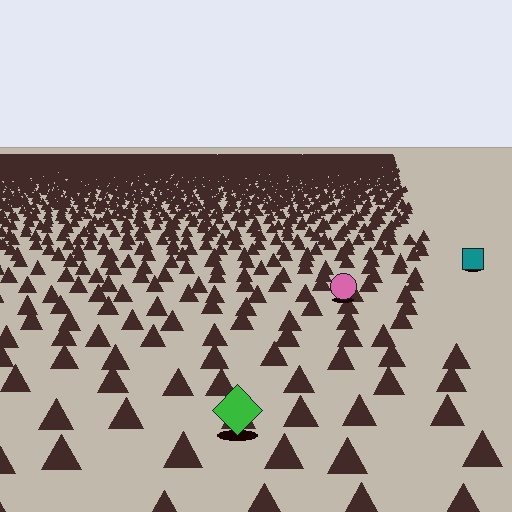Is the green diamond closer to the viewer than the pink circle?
Yes. The green diamond is closer — you can tell from the texture gradient: the ground texture is coarser near it.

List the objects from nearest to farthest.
From nearest to farthest: the green diamond, the pink circle, the teal square.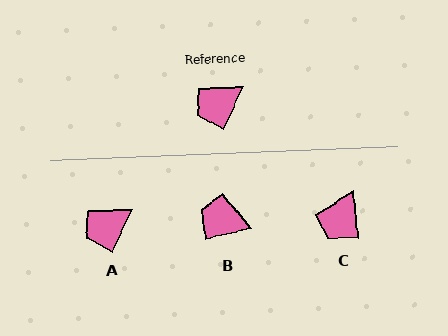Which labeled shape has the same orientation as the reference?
A.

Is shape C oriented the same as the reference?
No, it is off by about 29 degrees.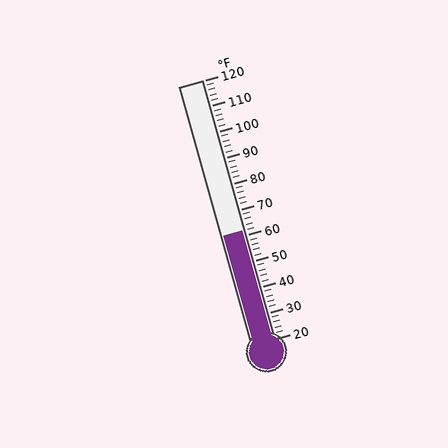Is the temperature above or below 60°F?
The temperature is above 60°F.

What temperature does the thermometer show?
The thermometer shows approximately 62°F.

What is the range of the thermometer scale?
The thermometer scale ranges from 20°F to 120°F.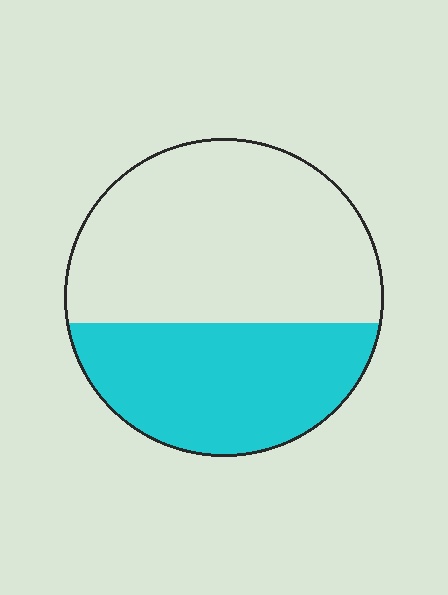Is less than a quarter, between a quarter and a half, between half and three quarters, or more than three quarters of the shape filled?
Between a quarter and a half.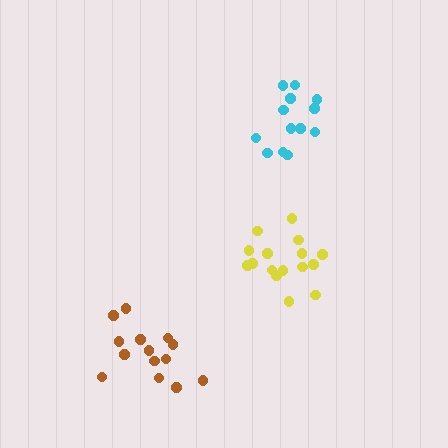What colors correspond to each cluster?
The clusters are colored: brown, yellow, cyan.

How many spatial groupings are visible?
There are 3 spatial groupings.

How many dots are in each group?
Group 1: 14 dots, Group 2: 16 dots, Group 3: 13 dots (43 total).